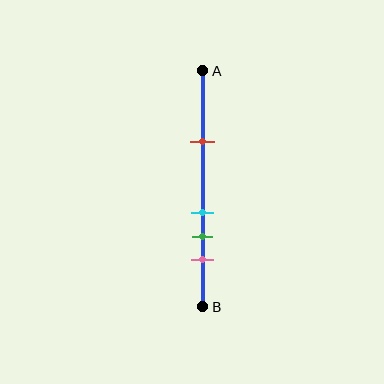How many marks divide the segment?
There are 4 marks dividing the segment.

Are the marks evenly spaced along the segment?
No, the marks are not evenly spaced.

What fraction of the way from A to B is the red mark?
The red mark is approximately 30% (0.3) of the way from A to B.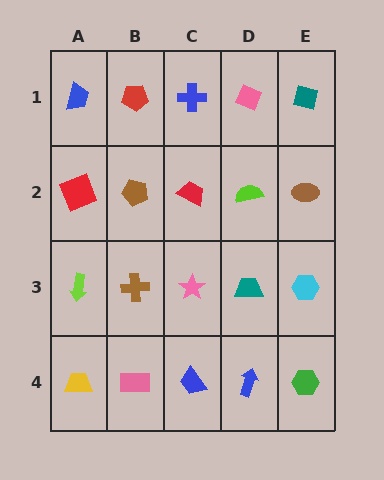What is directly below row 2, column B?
A brown cross.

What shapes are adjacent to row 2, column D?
A pink diamond (row 1, column D), a teal trapezoid (row 3, column D), a red trapezoid (row 2, column C), a brown ellipse (row 2, column E).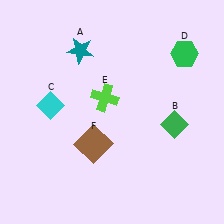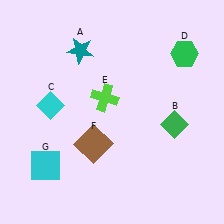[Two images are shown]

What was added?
A cyan square (G) was added in Image 2.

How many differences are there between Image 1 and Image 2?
There is 1 difference between the two images.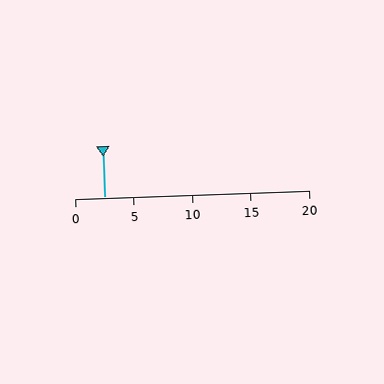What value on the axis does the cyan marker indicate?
The marker indicates approximately 2.5.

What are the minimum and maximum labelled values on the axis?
The axis runs from 0 to 20.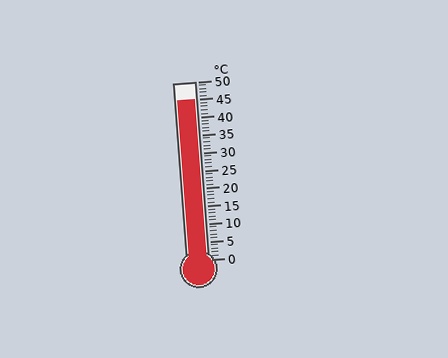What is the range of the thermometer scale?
The thermometer scale ranges from 0°C to 50°C.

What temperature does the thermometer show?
The thermometer shows approximately 45°C.